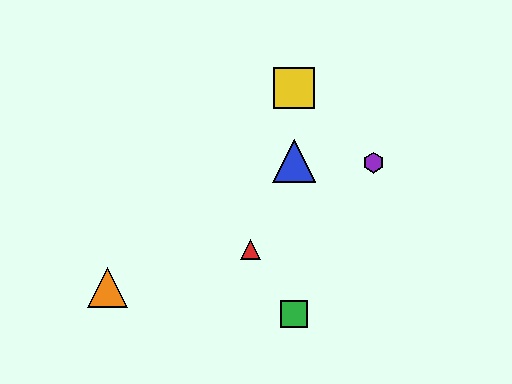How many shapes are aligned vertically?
3 shapes (the blue triangle, the green square, the yellow square) are aligned vertically.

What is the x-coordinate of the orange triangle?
The orange triangle is at x≈108.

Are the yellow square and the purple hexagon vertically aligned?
No, the yellow square is at x≈294 and the purple hexagon is at x≈373.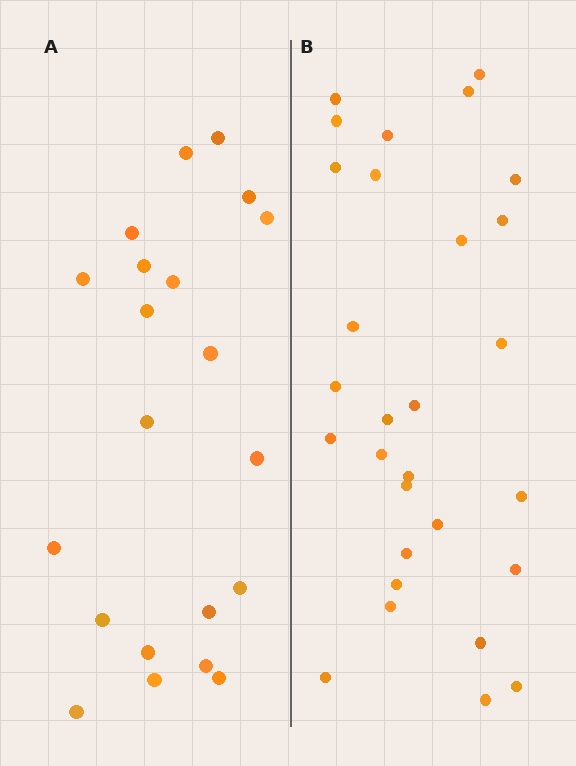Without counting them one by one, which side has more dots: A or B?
Region B (the right region) has more dots.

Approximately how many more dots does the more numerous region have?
Region B has roughly 8 or so more dots than region A.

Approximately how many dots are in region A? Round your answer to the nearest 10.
About 20 dots. (The exact count is 21, which rounds to 20.)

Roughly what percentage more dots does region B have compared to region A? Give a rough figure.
About 40% more.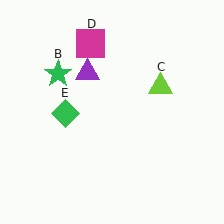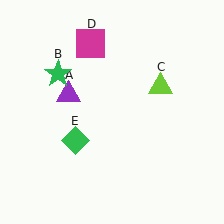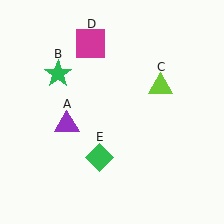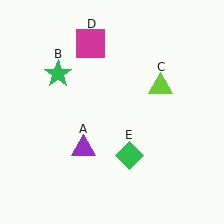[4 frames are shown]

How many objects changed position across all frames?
2 objects changed position: purple triangle (object A), green diamond (object E).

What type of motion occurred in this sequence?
The purple triangle (object A), green diamond (object E) rotated counterclockwise around the center of the scene.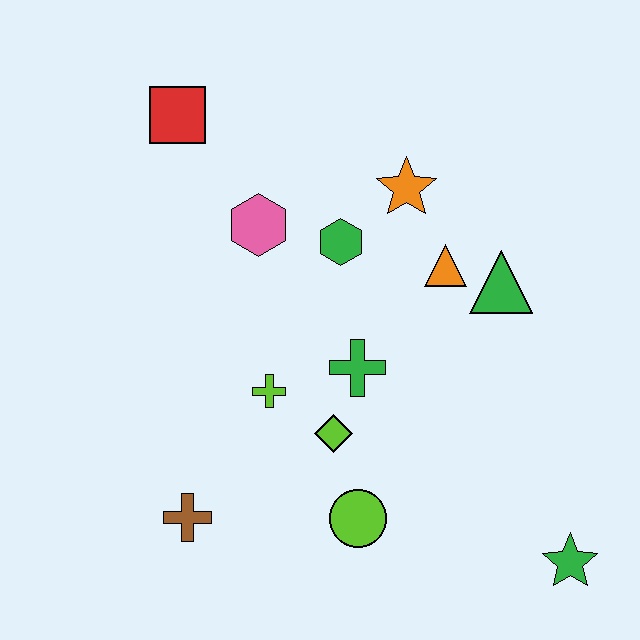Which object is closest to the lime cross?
The lime diamond is closest to the lime cross.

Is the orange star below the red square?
Yes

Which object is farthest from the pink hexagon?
The green star is farthest from the pink hexagon.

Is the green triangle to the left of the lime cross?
No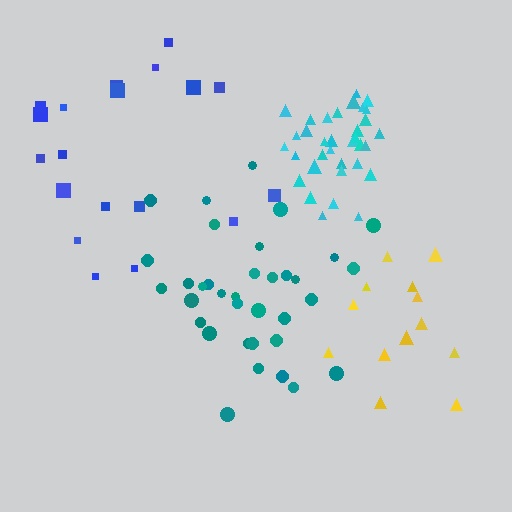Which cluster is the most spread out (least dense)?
Blue.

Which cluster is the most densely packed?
Cyan.